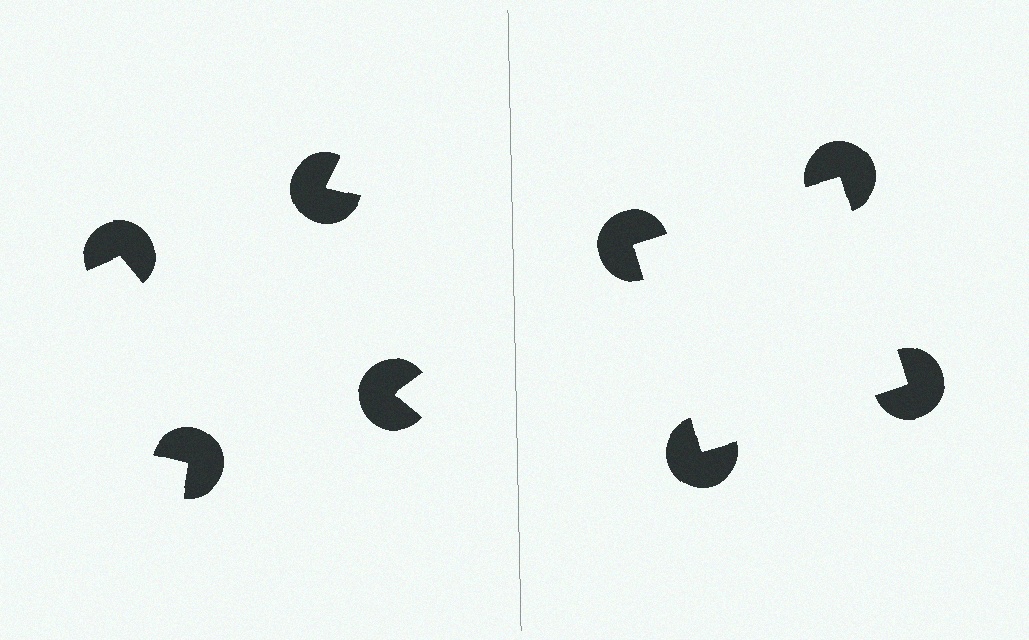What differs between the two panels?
The pac-man discs are positioned identically on both sides; only the wedge orientations differ. On the right they align to a square; on the left they are misaligned.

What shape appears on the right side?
An illusory square.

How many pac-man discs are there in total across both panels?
8 — 4 on each side.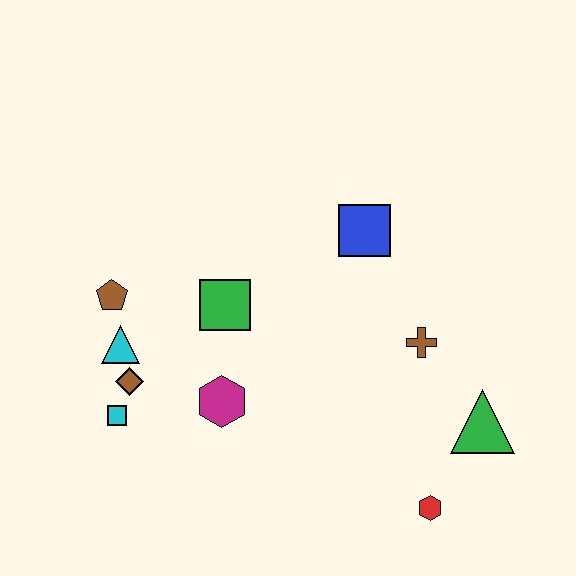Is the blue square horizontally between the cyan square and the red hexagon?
Yes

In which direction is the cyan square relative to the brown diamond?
The cyan square is below the brown diamond.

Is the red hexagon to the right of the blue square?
Yes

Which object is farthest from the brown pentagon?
The green triangle is farthest from the brown pentagon.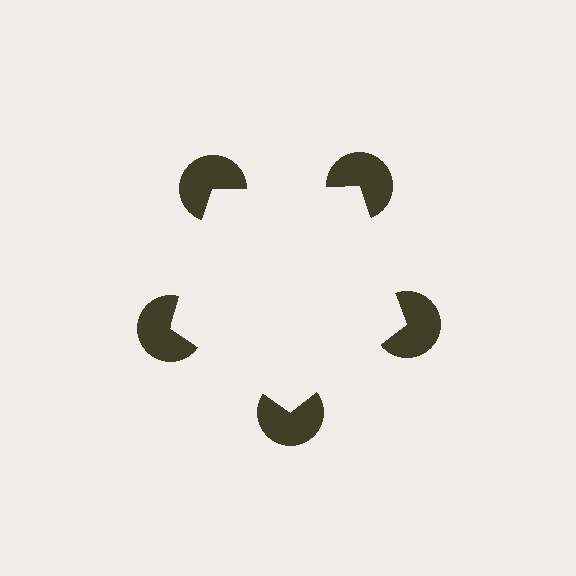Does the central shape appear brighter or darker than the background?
It typically appears slightly brighter than the background, even though no actual brightness change is drawn.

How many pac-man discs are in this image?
There are 5 — one at each vertex of the illusory pentagon.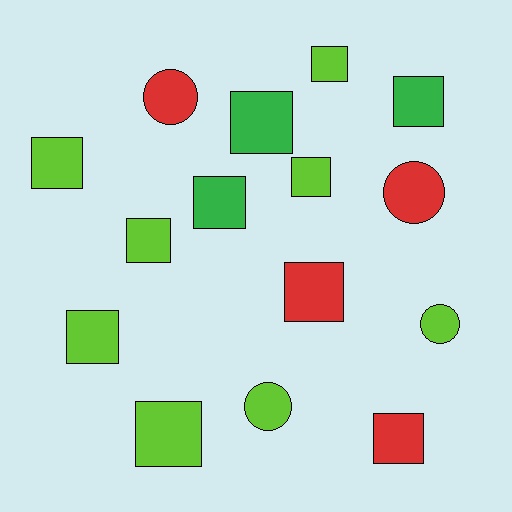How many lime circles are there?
There are 2 lime circles.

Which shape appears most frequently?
Square, with 11 objects.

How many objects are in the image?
There are 15 objects.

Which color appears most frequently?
Lime, with 8 objects.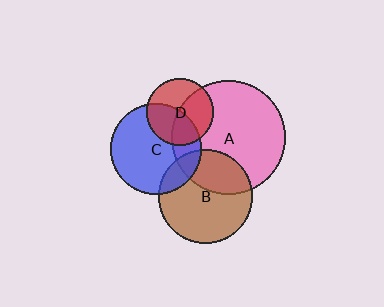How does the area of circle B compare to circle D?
Approximately 1.9 times.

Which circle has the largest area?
Circle A (pink).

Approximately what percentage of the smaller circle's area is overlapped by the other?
Approximately 15%.